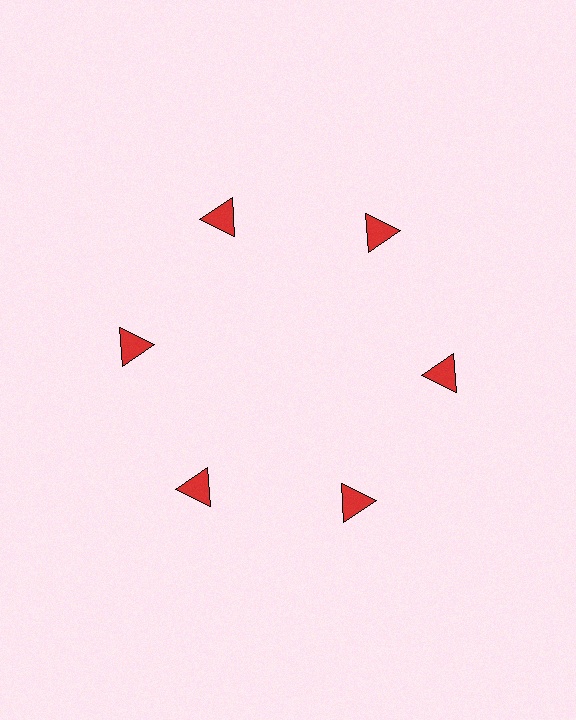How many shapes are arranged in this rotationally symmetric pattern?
There are 6 shapes, arranged in 6 groups of 1.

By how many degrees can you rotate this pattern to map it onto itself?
The pattern maps onto itself every 60 degrees of rotation.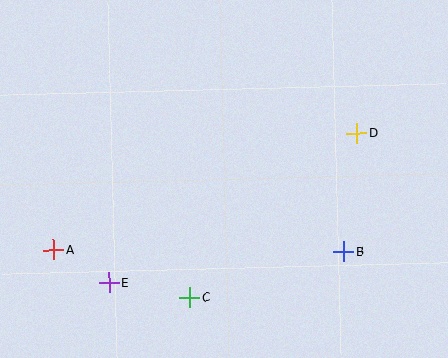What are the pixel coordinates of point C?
Point C is at (190, 298).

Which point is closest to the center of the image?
Point C at (190, 298) is closest to the center.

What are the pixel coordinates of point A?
Point A is at (53, 250).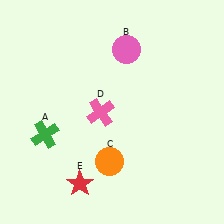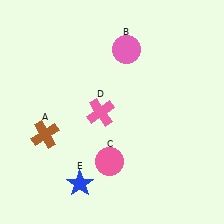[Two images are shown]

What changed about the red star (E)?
In Image 1, E is red. In Image 2, it changed to blue.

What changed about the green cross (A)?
In Image 1, A is green. In Image 2, it changed to brown.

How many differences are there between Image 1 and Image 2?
There are 3 differences between the two images.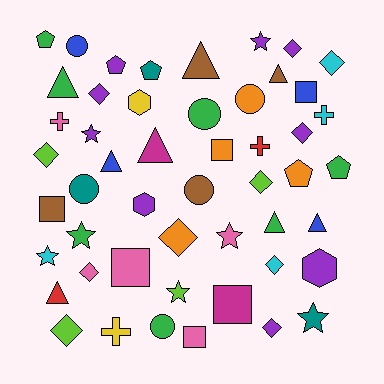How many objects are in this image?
There are 50 objects.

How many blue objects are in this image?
There are 4 blue objects.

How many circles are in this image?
There are 6 circles.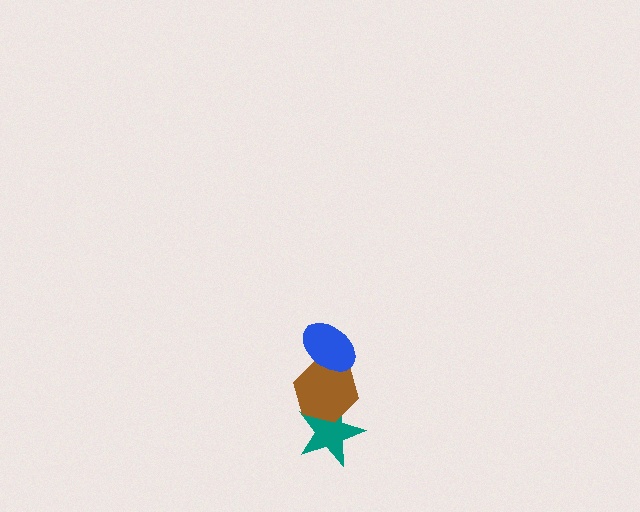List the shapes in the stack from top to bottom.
From top to bottom: the blue ellipse, the brown hexagon, the teal star.